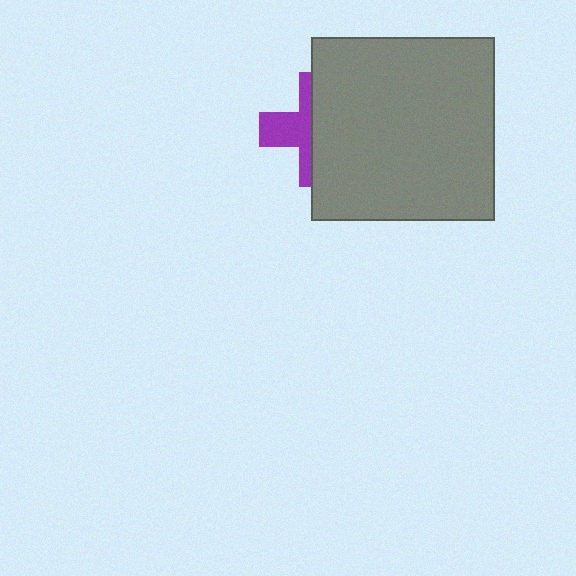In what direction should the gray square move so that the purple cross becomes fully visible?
The gray square should move right. That is the shortest direction to clear the overlap and leave the purple cross fully visible.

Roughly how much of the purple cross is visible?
A small part of it is visible (roughly 40%).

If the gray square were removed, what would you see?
You would see the complete purple cross.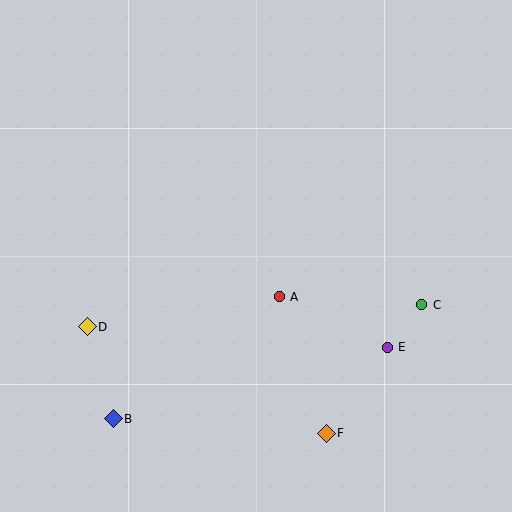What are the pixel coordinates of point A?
Point A is at (279, 297).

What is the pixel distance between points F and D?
The distance between F and D is 261 pixels.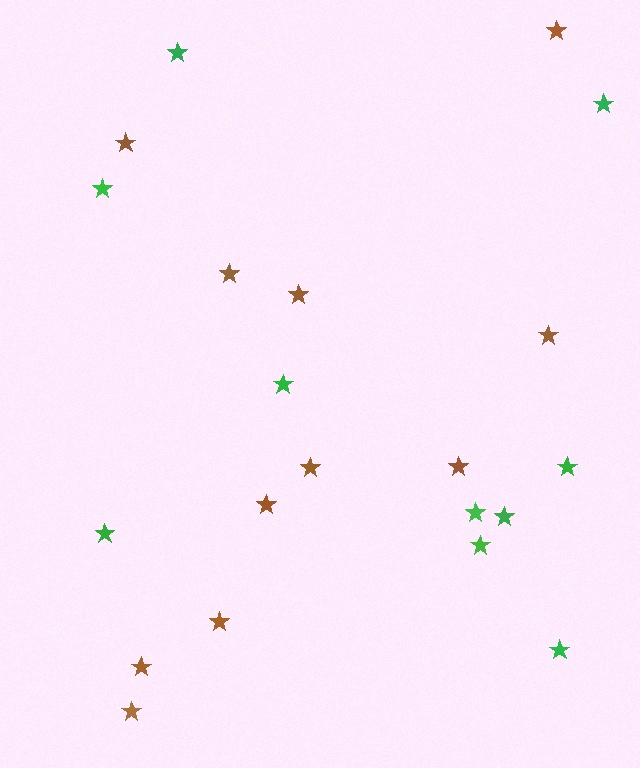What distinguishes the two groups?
There are 2 groups: one group of brown stars (11) and one group of green stars (10).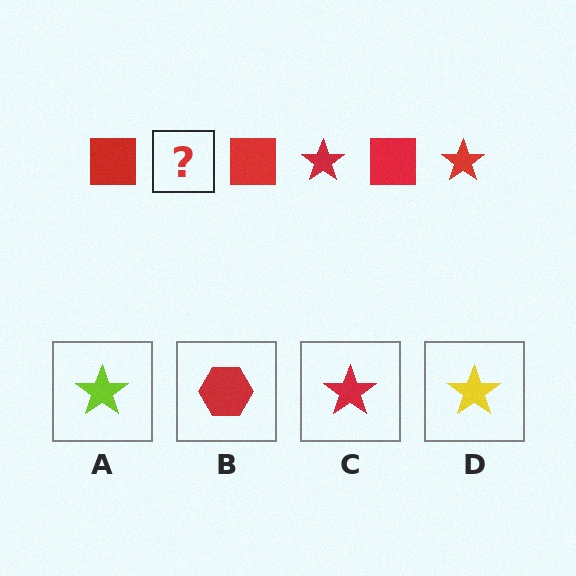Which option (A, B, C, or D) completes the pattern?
C.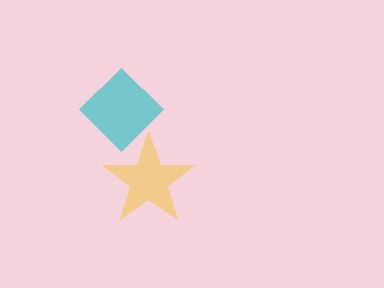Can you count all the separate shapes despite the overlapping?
Yes, there are 2 separate shapes.